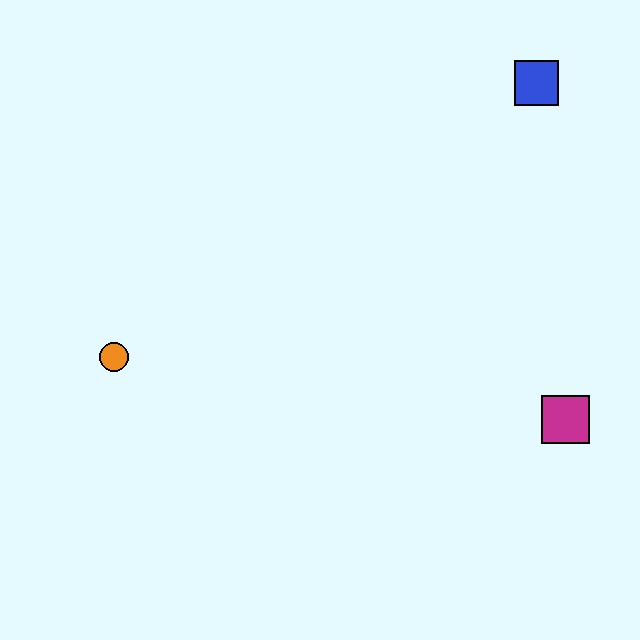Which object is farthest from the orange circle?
The blue square is farthest from the orange circle.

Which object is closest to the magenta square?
The blue square is closest to the magenta square.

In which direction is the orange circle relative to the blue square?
The orange circle is to the left of the blue square.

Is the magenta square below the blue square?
Yes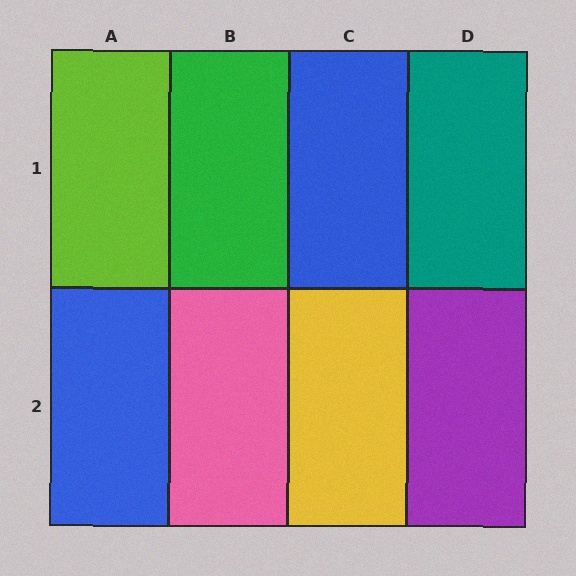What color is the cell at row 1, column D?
Teal.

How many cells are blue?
2 cells are blue.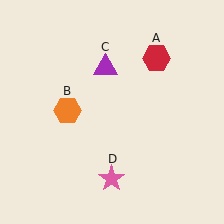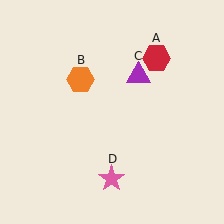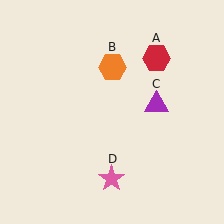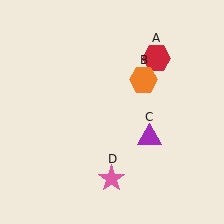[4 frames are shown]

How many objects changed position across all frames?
2 objects changed position: orange hexagon (object B), purple triangle (object C).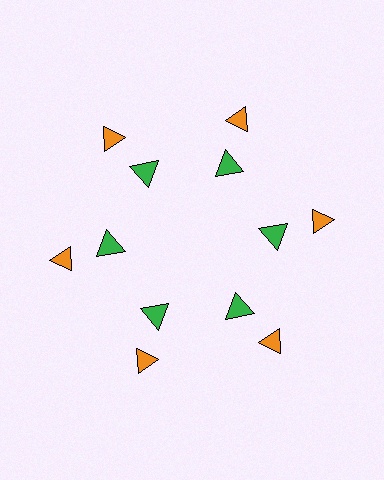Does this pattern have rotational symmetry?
Yes, this pattern has 6-fold rotational symmetry. It looks the same after rotating 60 degrees around the center.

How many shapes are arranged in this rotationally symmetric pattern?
There are 12 shapes, arranged in 6 groups of 2.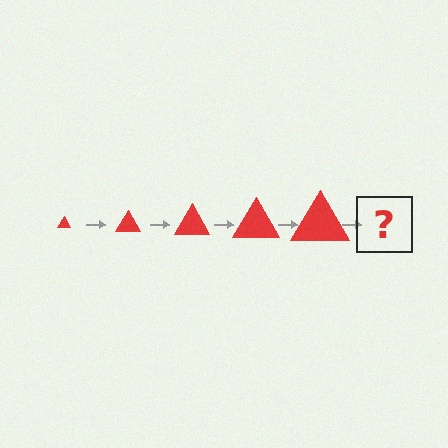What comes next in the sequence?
The next element should be a red triangle, larger than the previous one.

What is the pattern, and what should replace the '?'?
The pattern is that the triangle gets progressively larger each step. The '?' should be a red triangle, larger than the previous one.